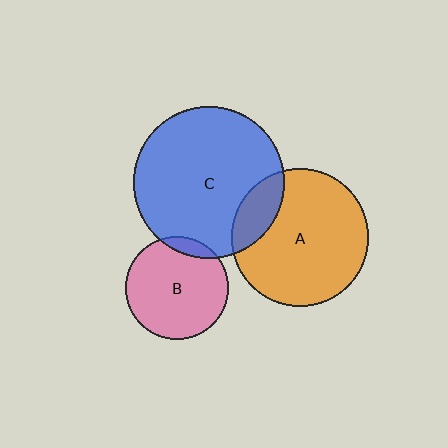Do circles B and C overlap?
Yes.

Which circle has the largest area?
Circle C (blue).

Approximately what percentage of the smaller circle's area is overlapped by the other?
Approximately 10%.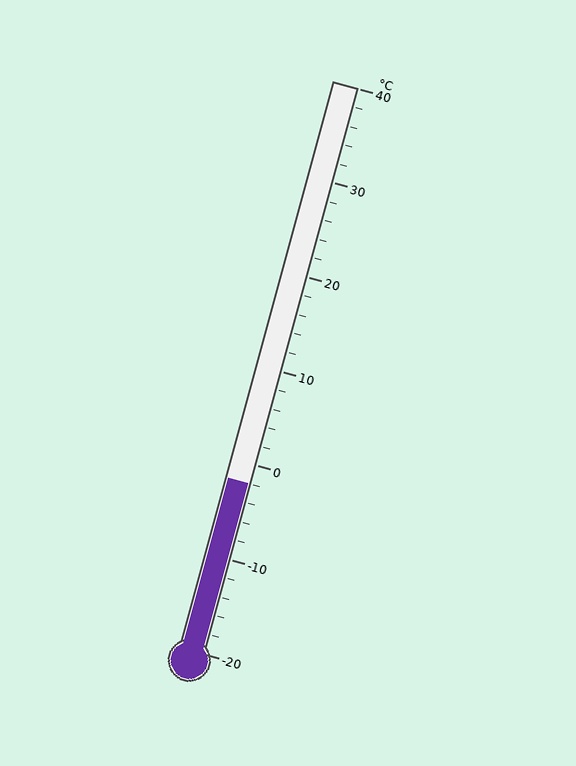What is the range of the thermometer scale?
The thermometer scale ranges from -20°C to 40°C.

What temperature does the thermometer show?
The thermometer shows approximately -2°C.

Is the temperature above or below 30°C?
The temperature is below 30°C.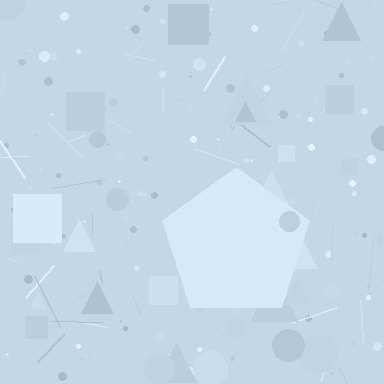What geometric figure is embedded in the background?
A pentagon is embedded in the background.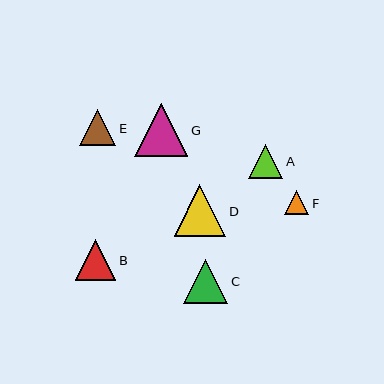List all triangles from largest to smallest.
From largest to smallest: G, D, C, B, E, A, F.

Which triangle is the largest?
Triangle G is the largest with a size of approximately 53 pixels.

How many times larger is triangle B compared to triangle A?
Triangle B is approximately 1.2 times the size of triangle A.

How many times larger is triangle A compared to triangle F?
Triangle A is approximately 1.4 times the size of triangle F.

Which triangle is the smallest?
Triangle F is the smallest with a size of approximately 24 pixels.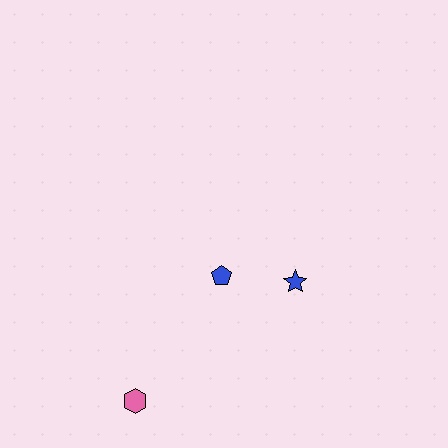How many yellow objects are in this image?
There are no yellow objects.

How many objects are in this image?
There are 3 objects.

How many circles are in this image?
There are no circles.